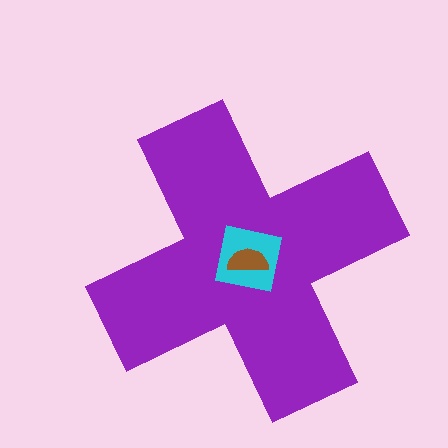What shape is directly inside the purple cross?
The cyan square.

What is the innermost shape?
The brown semicircle.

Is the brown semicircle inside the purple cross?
Yes.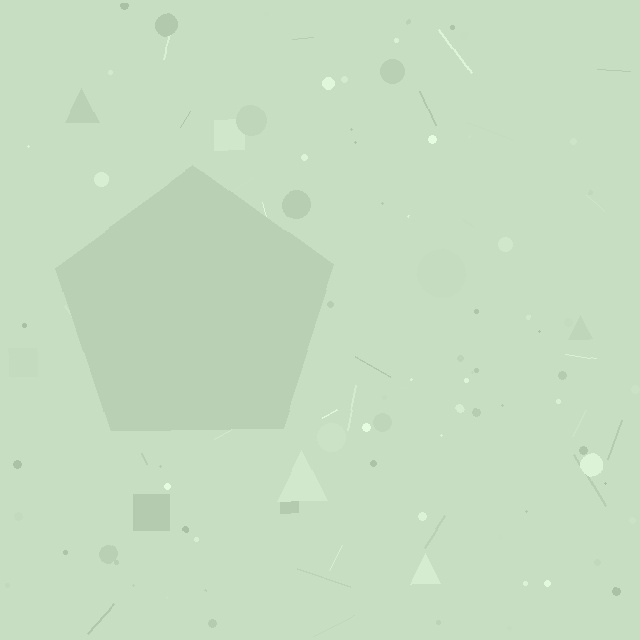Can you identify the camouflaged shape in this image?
The camouflaged shape is a pentagon.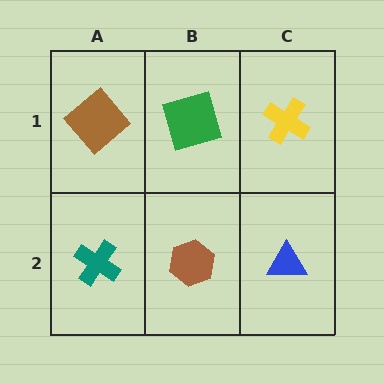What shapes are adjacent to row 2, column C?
A yellow cross (row 1, column C), a brown hexagon (row 2, column B).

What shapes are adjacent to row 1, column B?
A brown hexagon (row 2, column B), a brown diamond (row 1, column A), a yellow cross (row 1, column C).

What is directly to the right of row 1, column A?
A green square.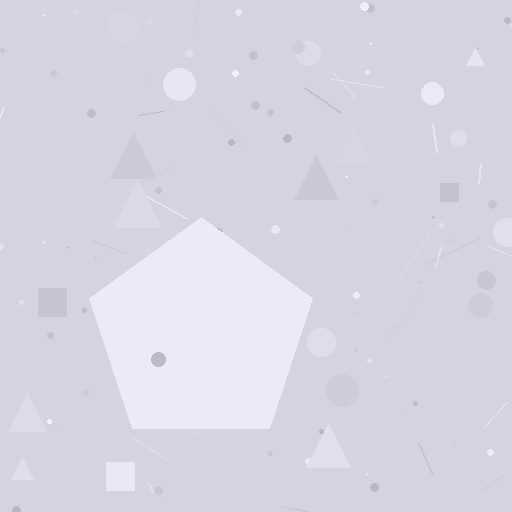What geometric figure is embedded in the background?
A pentagon is embedded in the background.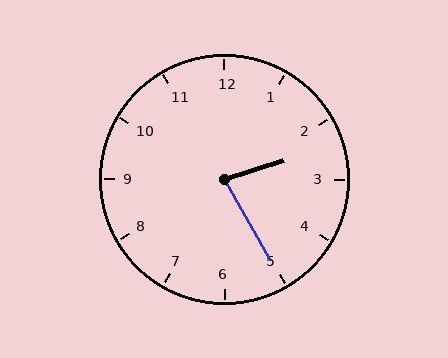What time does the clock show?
2:25.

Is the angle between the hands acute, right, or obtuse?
It is acute.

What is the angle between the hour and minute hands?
Approximately 78 degrees.